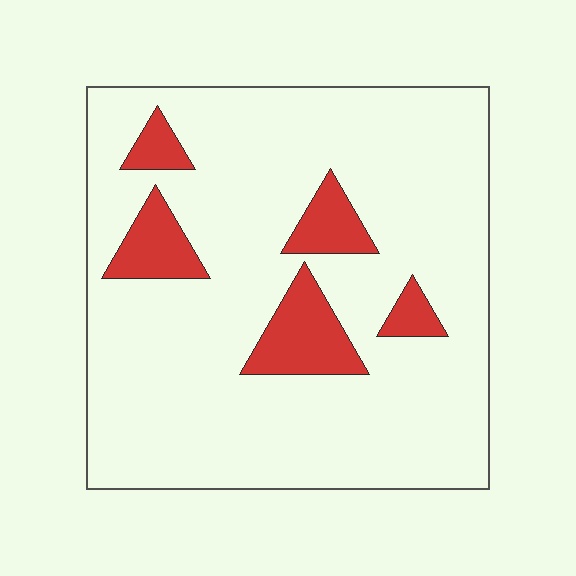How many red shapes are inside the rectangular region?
5.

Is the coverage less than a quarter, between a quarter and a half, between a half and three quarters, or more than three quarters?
Less than a quarter.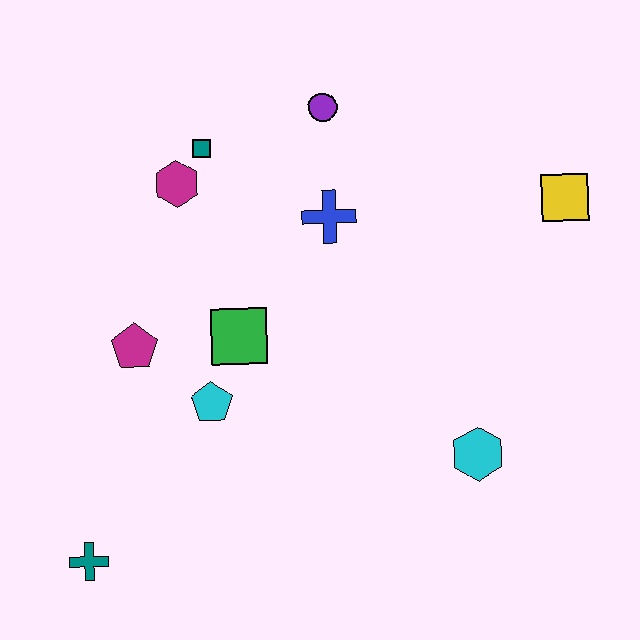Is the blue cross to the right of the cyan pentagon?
Yes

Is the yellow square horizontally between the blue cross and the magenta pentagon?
No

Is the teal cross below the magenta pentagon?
Yes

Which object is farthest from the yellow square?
The teal cross is farthest from the yellow square.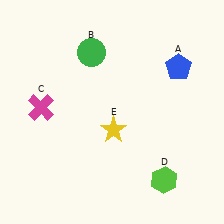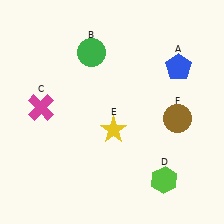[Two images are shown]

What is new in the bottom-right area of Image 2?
A brown circle (F) was added in the bottom-right area of Image 2.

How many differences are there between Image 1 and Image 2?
There is 1 difference between the two images.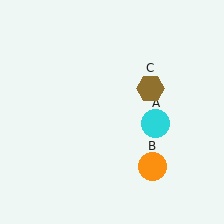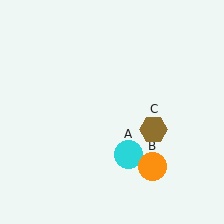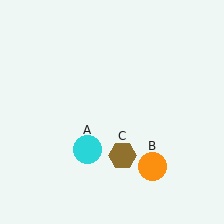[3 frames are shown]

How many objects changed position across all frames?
2 objects changed position: cyan circle (object A), brown hexagon (object C).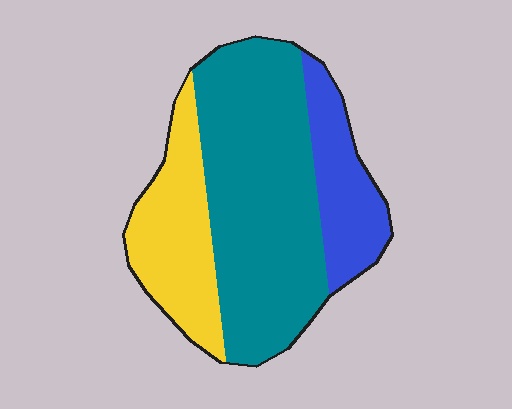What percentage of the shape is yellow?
Yellow takes up about one quarter (1/4) of the shape.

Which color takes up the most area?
Teal, at roughly 55%.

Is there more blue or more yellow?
Yellow.